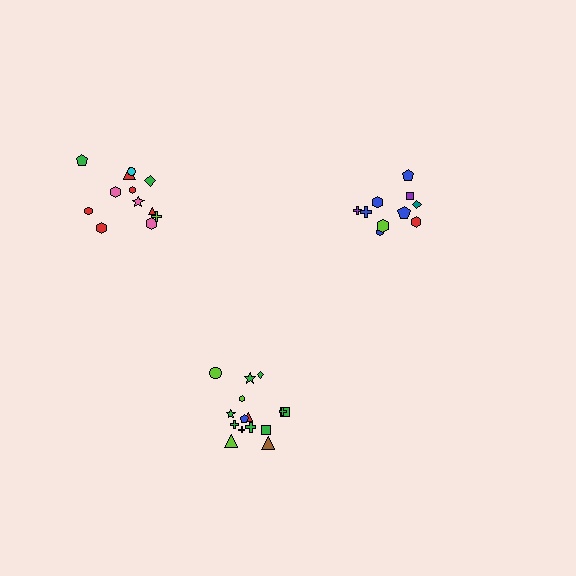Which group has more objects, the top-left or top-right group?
The top-left group.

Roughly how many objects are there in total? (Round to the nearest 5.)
Roughly 35 objects in total.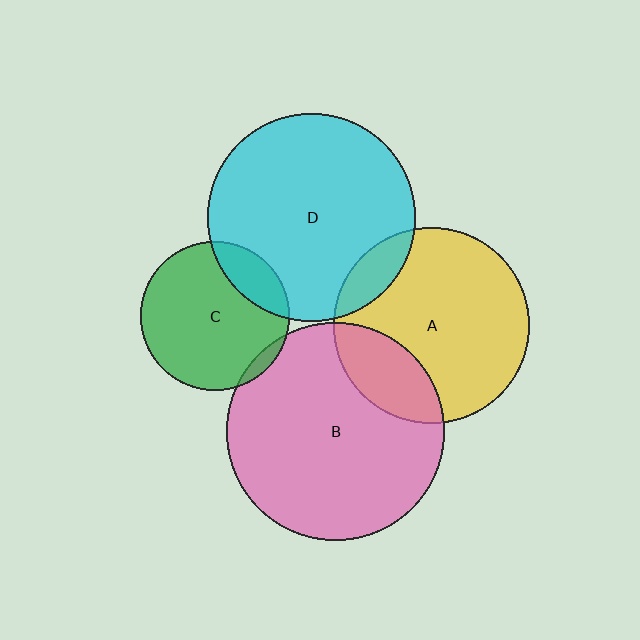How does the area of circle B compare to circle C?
Approximately 2.1 times.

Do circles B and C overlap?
Yes.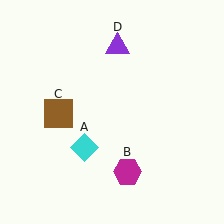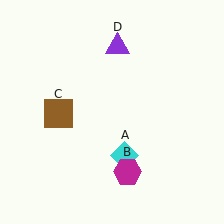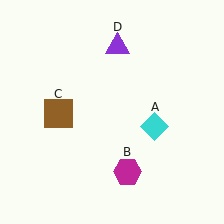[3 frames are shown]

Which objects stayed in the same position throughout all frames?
Magenta hexagon (object B) and brown square (object C) and purple triangle (object D) remained stationary.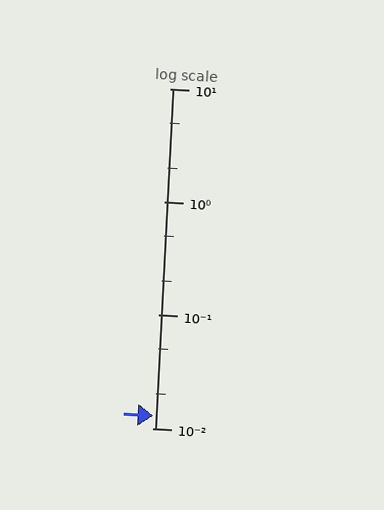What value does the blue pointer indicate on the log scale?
The pointer indicates approximately 0.013.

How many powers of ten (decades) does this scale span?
The scale spans 3 decades, from 0.01 to 10.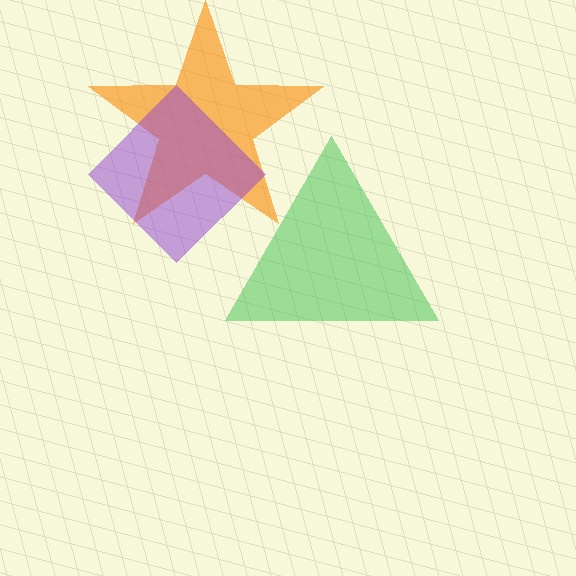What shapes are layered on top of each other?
The layered shapes are: an orange star, a green triangle, a purple diamond.